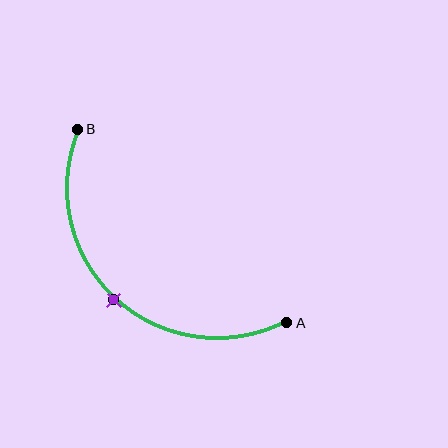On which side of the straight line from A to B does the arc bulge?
The arc bulges below and to the left of the straight line connecting A and B.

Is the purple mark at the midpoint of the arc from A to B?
Yes. The purple mark lies on the arc at equal arc-length from both A and B — it is the arc midpoint.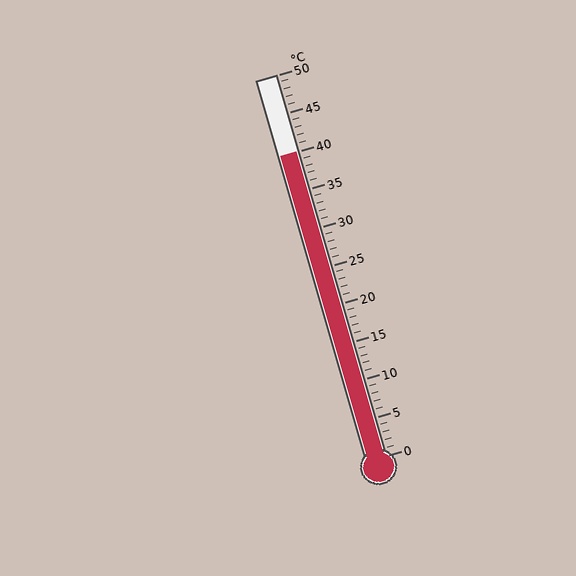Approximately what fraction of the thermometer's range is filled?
The thermometer is filled to approximately 80% of its range.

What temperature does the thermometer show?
The thermometer shows approximately 40°C.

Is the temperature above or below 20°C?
The temperature is above 20°C.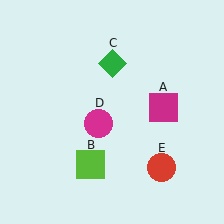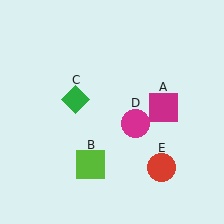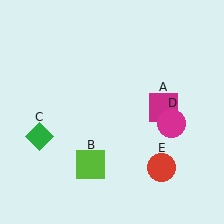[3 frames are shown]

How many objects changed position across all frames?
2 objects changed position: green diamond (object C), magenta circle (object D).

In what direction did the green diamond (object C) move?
The green diamond (object C) moved down and to the left.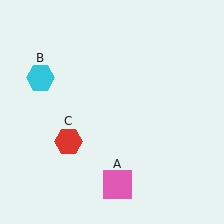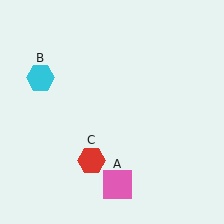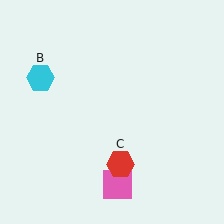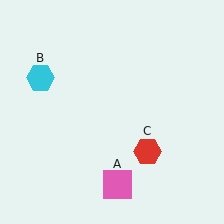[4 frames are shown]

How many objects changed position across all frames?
1 object changed position: red hexagon (object C).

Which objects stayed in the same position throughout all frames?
Pink square (object A) and cyan hexagon (object B) remained stationary.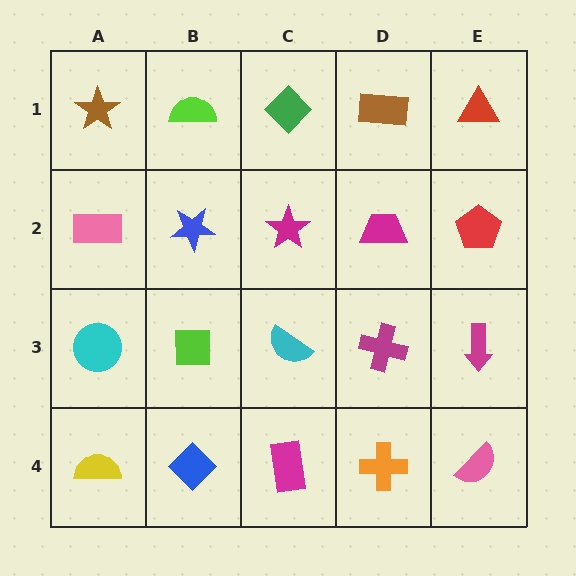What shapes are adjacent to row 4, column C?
A cyan semicircle (row 3, column C), a blue diamond (row 4, column B), an orange cross (row 4, column D).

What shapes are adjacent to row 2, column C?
A green diamond (row 1, column C), a cyan semicircle (row 3, column C), a blue star (row 2, column B), a magenta trapezoid (row 2, column D).